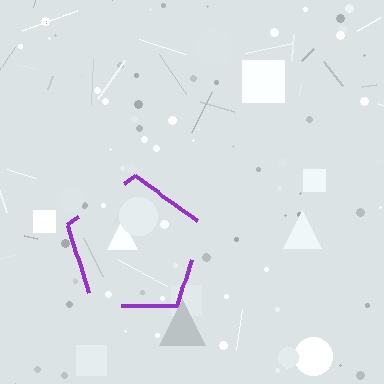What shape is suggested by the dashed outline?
The dashed outline suggests a pentagon.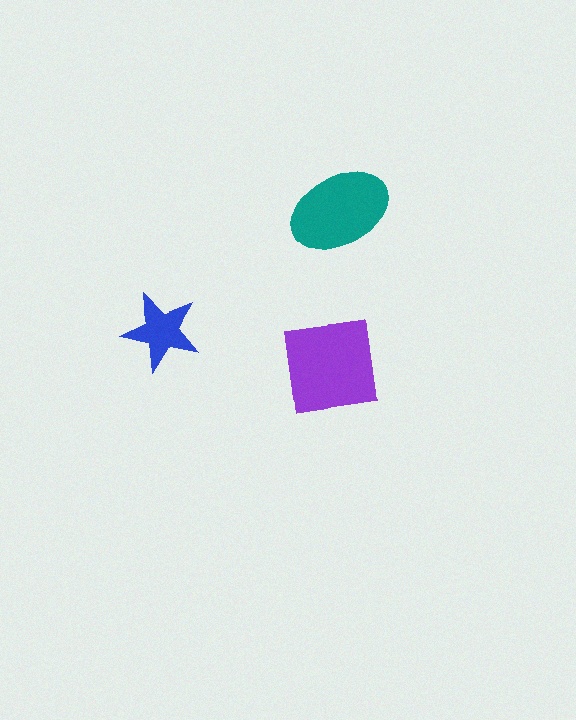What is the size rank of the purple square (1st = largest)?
1st.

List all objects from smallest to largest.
The blue star, the teal ellipse, the purple square.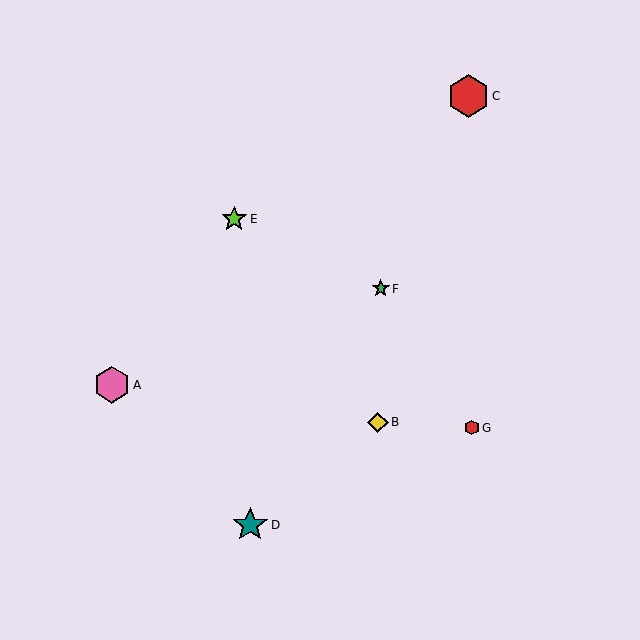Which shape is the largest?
The red hexagon (labeled C) is the largest.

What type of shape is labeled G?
Shape G is a red hexagon.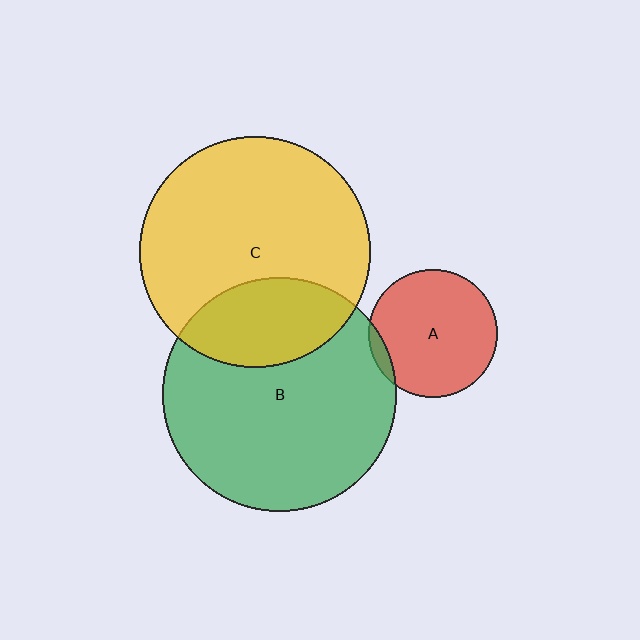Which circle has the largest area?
Circle B (green).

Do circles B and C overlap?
Yes.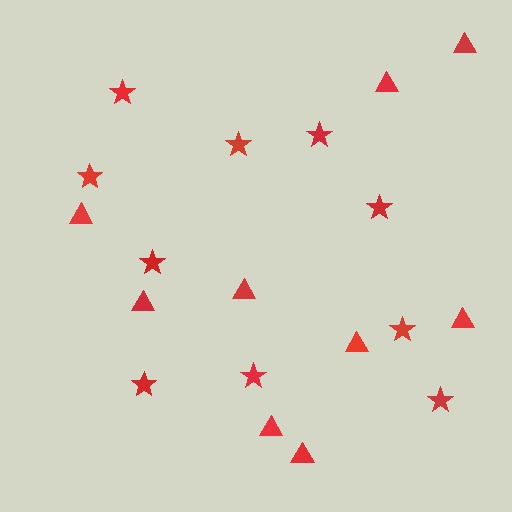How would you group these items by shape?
There are 2 groups: one group of stars (10) and one group of triangles (9).